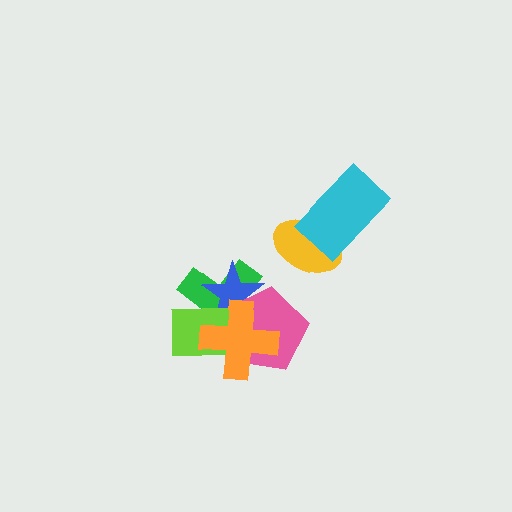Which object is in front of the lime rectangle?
The orange cross is in front of the lime rectangle.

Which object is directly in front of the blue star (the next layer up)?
The pink pentagon is directly in front of the blue star.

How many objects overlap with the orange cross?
4 objects overlap with the orange cross.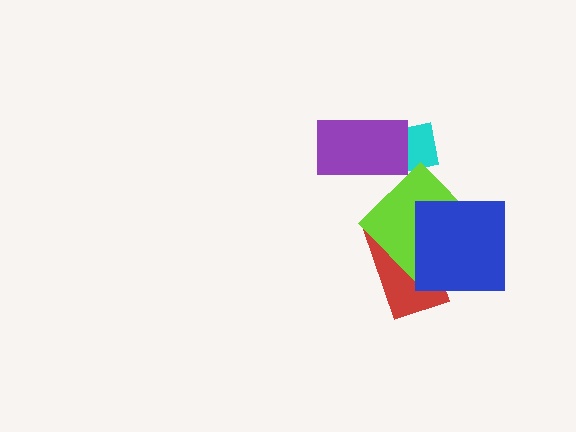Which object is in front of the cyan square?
The purple rectangle is in front of the cyan square.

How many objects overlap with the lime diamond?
2 objects overlap with the lime diamond.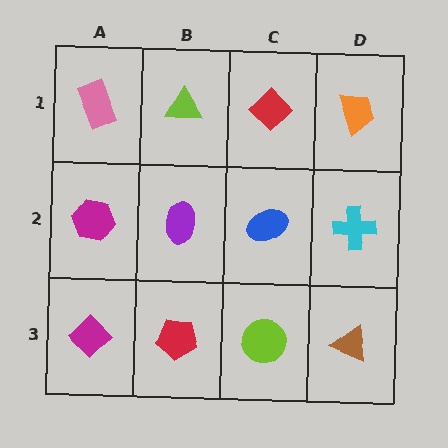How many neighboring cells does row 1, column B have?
3.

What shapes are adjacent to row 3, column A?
A magenta hexagon (row 2, column A), a red pentagon (row 3, column B).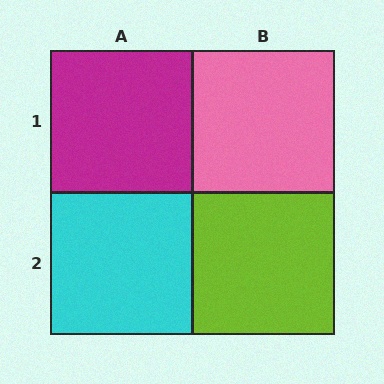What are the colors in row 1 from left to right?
Magenta, pink.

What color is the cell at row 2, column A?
Cyan.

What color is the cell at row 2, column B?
Lime.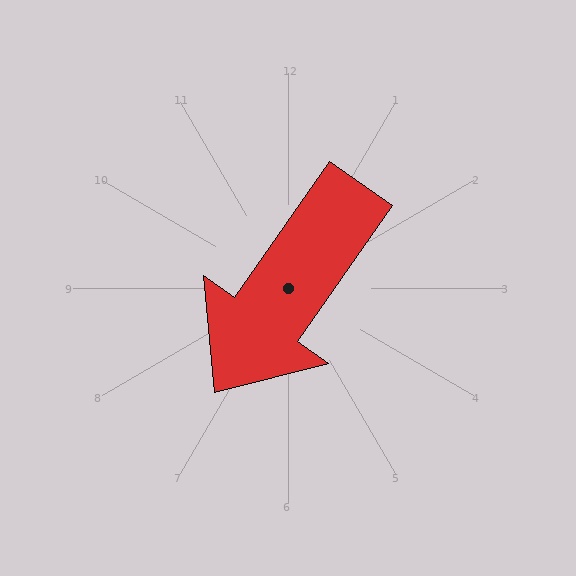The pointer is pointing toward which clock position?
Roughly 7 o'clock.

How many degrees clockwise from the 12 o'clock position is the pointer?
Approximately 215 degrees.